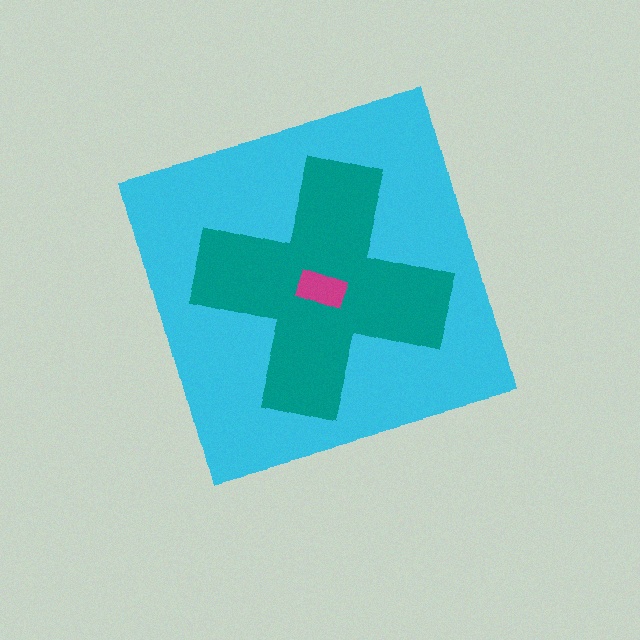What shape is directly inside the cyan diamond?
The teal cross.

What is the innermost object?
The magenta rectangle.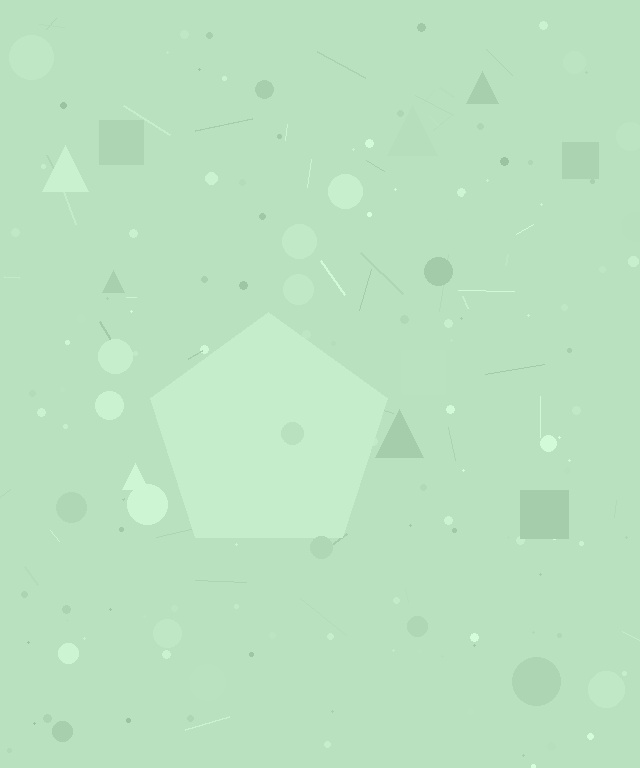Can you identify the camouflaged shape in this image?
The camouflaged shape is a pentagon.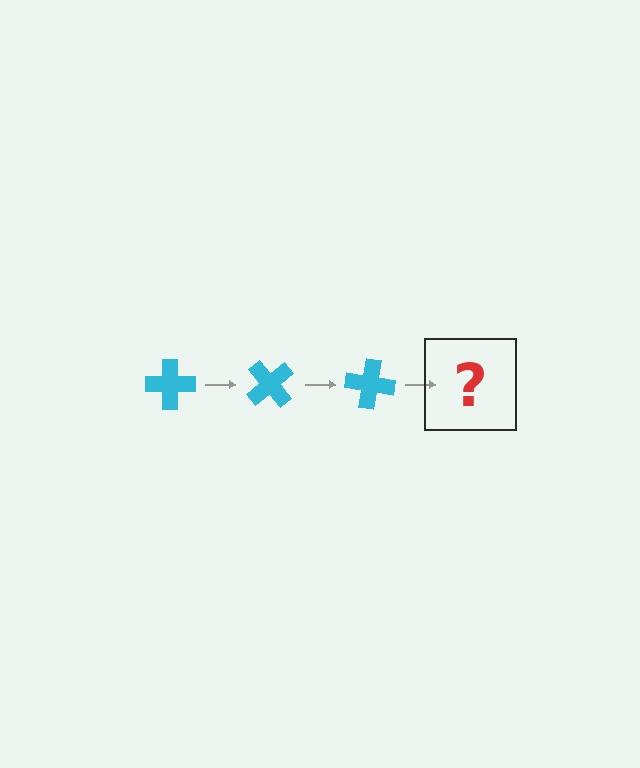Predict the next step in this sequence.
The next step is a cyan cross rotated 150 degrees.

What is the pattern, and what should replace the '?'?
The pattern is that the cross rotates 50 degrees each step. The '?' should be a cyan cross rotated 150 degrees.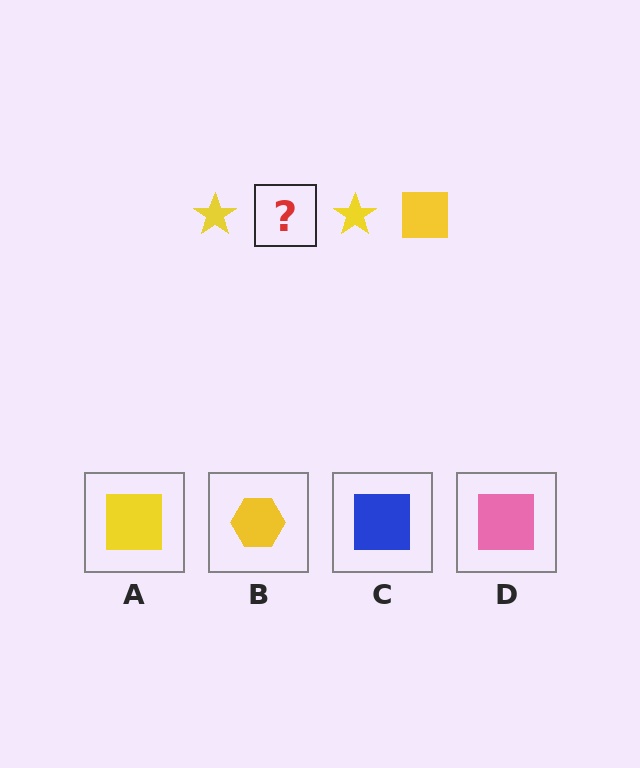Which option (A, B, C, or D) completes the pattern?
A.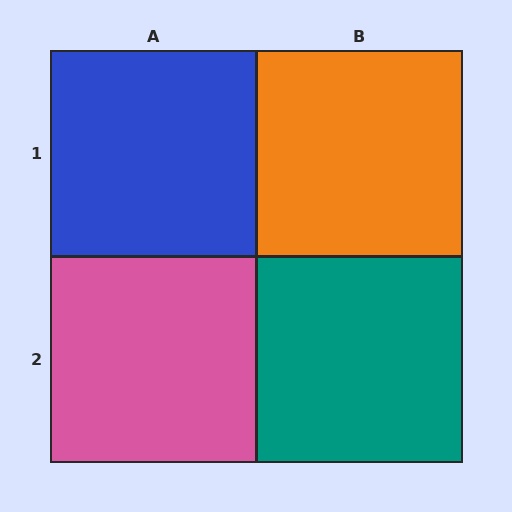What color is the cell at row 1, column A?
Blue.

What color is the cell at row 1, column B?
Orange.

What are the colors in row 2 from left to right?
Pink, teal.